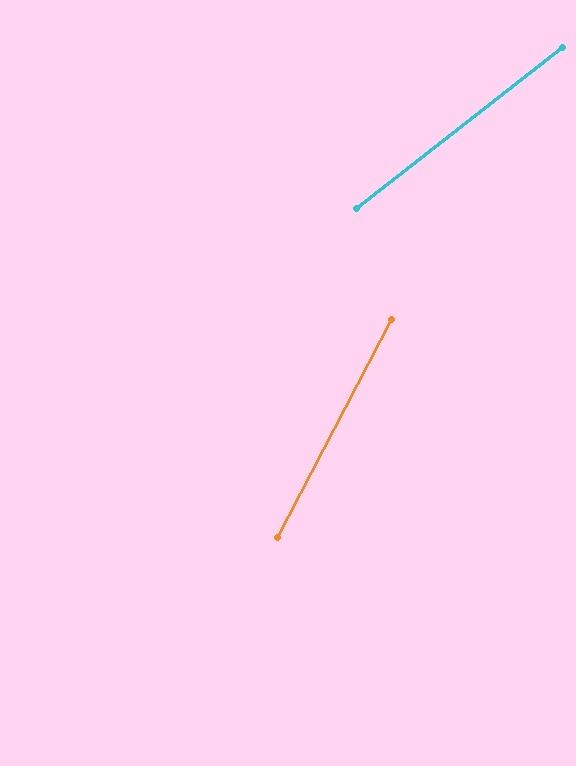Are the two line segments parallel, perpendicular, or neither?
Neither parallel nor perpendicular — they differ by about 25°.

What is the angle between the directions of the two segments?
Approximately 25 degrees.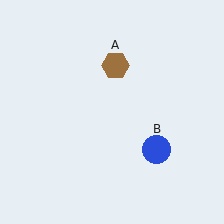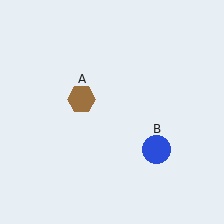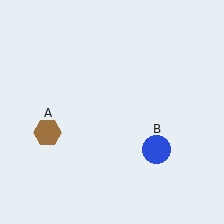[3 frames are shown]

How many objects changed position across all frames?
1 object changed position: brown hexagon (object A).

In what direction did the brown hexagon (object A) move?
The brown hexagon (object A) moved down and to the left.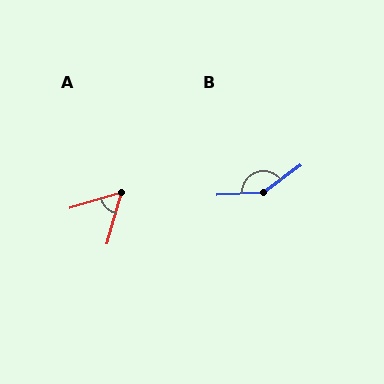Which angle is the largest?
B, at approximately 148 degrees.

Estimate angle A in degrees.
Approximately 57 degrees.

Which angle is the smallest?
A, at approximately 57 degrees.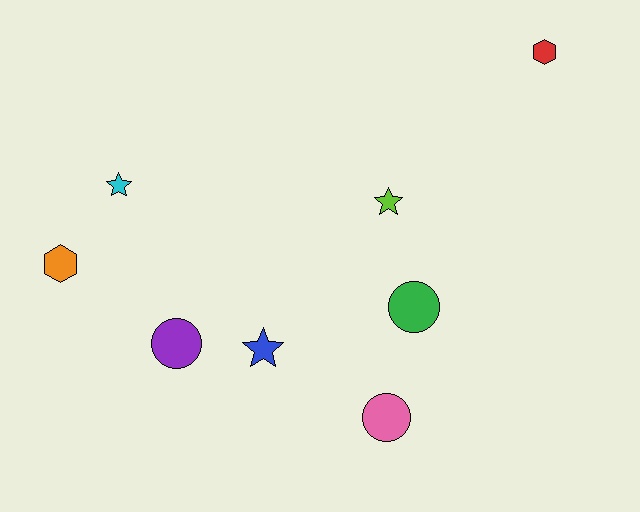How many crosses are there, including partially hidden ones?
There are no crosses.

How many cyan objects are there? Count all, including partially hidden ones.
There is 1 cyan object.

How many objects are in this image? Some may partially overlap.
There are 8 objects.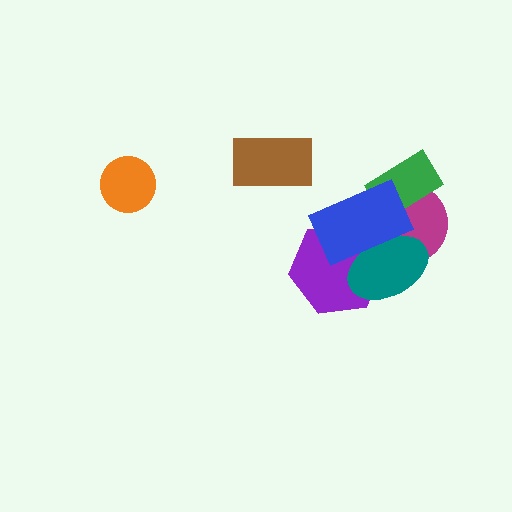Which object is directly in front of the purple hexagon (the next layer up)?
The teal ellipse is directly in front of the purple hexagon.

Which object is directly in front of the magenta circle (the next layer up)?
The green rectangle is directly in front of the magenta circle.